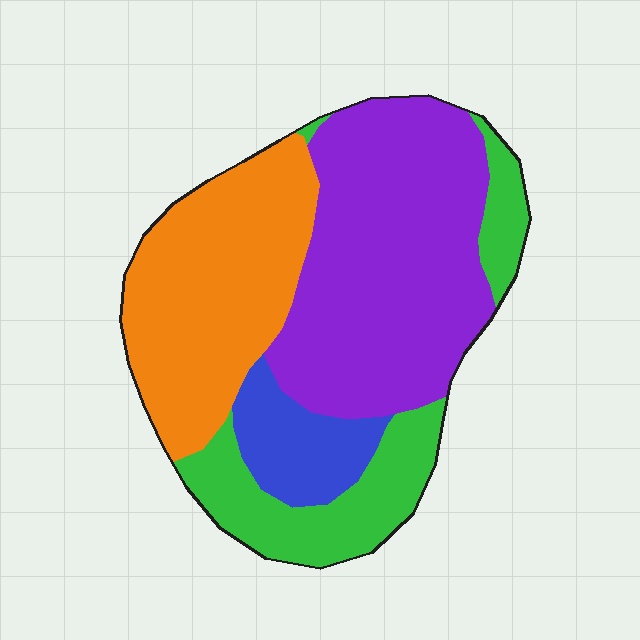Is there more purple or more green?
Purple.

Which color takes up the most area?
Purple, at roughly 40%.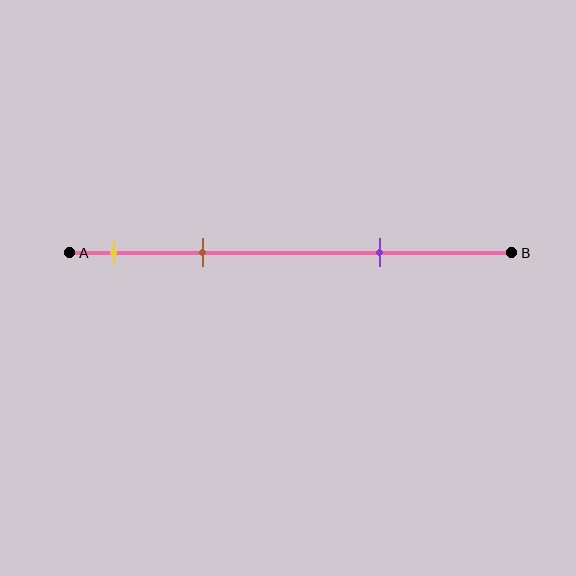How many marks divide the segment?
There are 3 marks dividing the segment.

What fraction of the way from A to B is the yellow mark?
The yellow mark is approximately 10% (0.1) of the way from A to B.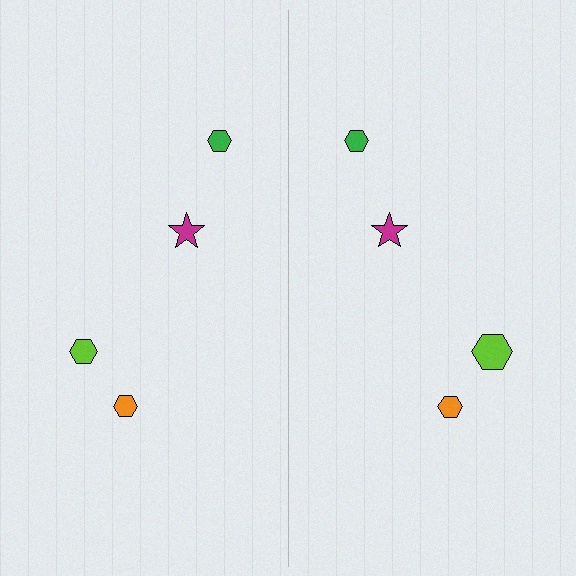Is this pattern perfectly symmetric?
No, the pattern is not perfectly symmetric. The lime hexagon on the right side has a different size than its mirror counterpart.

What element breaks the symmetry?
The lime hexagon on the right side has a different size than its mirror counterpart.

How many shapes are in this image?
There are 8 shapes in this image.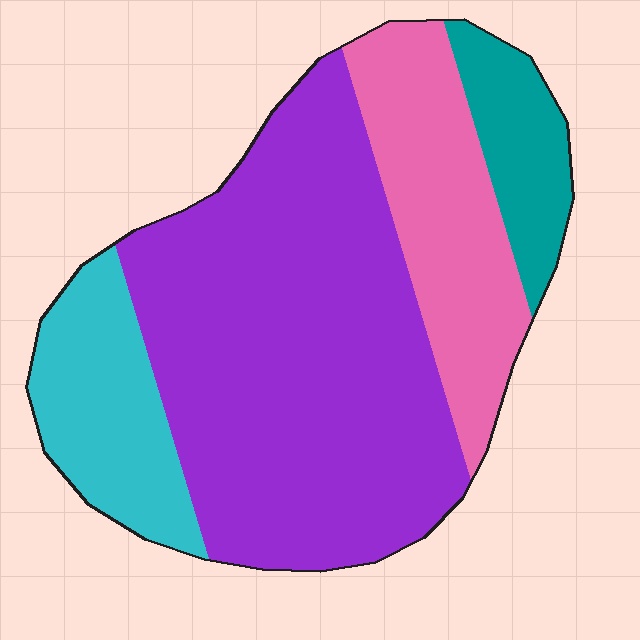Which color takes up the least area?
Teal, at roughly 10%.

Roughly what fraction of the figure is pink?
Pink takes up between a sixth and a third of the figure.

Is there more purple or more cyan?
Purple.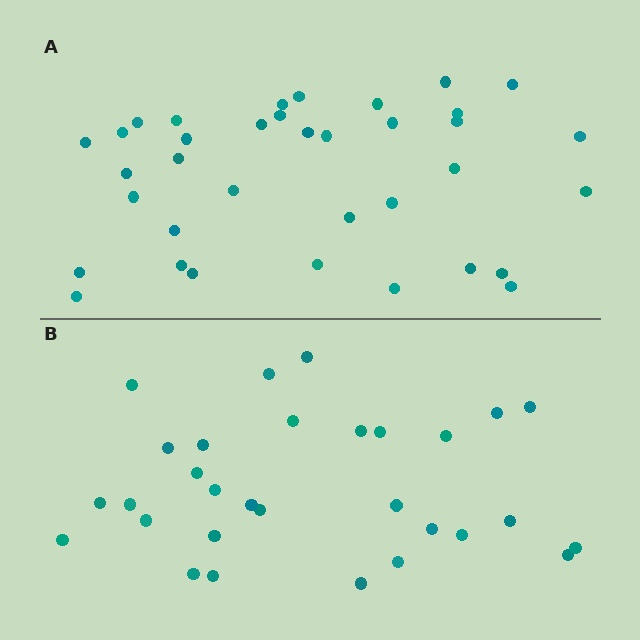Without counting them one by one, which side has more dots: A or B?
Region A (the top region) has more dots.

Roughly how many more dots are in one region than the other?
Region A has about 6 more dots than region B.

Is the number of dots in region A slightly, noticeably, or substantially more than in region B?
Region A has only slightly more — the two regions are fairly close. The ratio is roughly 1.2 to 1.